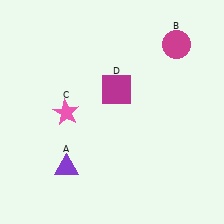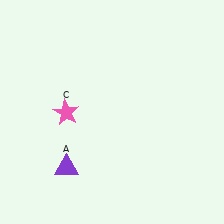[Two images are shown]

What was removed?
The magenta circle (B), the magenta square (D) were removed in Image 2.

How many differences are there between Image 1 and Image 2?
There are 2 differences between the two images.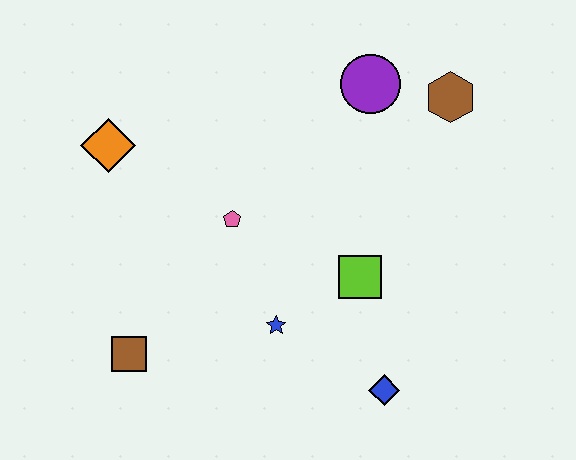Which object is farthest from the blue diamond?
The orange diamond is farthest from the blue diamond.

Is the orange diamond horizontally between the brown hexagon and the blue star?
No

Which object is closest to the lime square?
The blue star is closest to the lime square.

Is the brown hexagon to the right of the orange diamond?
Yes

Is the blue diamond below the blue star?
Yes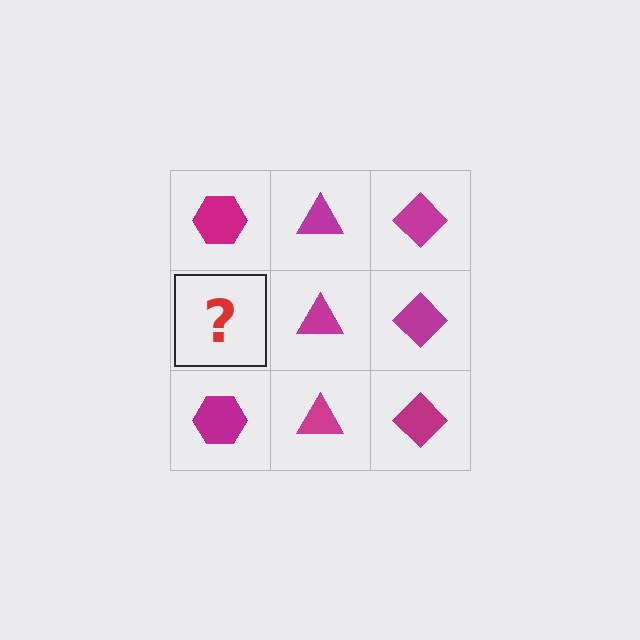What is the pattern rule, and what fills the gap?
The rule is that each column has a consistent shape. The gap should be filled with a magenta hexagon.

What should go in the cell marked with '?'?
The missing cell should contain a magenta hexagon.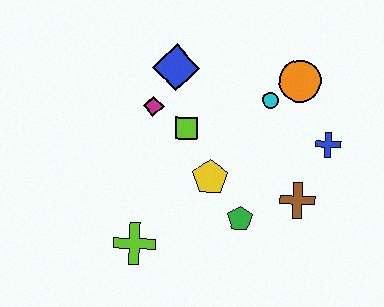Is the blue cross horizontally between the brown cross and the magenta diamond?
No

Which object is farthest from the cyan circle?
The lime cross is farthest from the cyan circle.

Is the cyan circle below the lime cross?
No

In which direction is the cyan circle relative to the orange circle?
The cyan circle is to the left of the orange circle.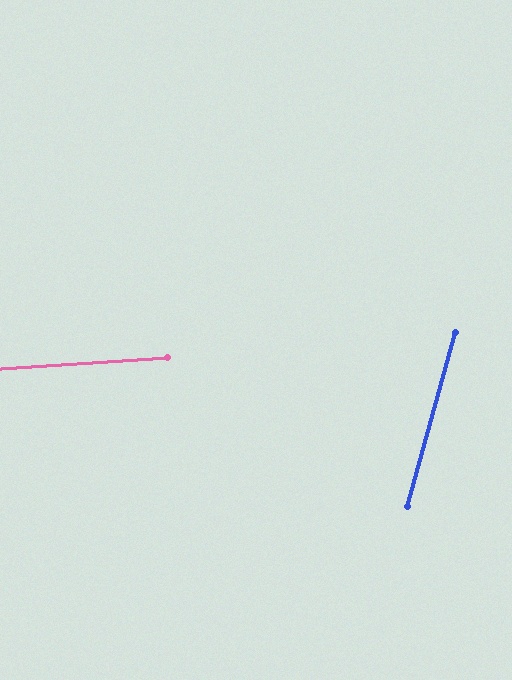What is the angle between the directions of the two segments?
Approximately 71 degrees.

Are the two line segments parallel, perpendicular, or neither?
Neither parallel nor perpendicular — they differ by about 71°.